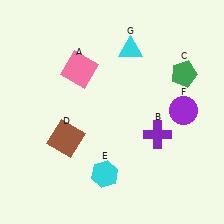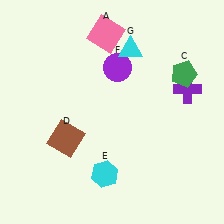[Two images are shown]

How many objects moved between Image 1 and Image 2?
3 objects moved between the two images.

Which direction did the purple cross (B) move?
The purple cross (B) moved up.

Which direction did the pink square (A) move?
The pink square (A) moved up.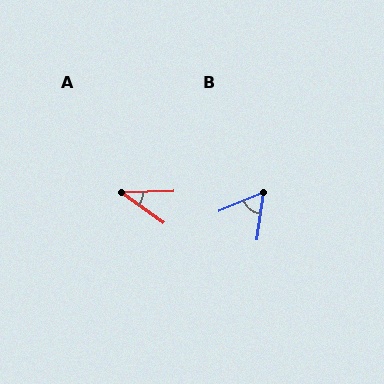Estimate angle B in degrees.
Approximately 60 degrees.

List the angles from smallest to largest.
A (37°), B (60°).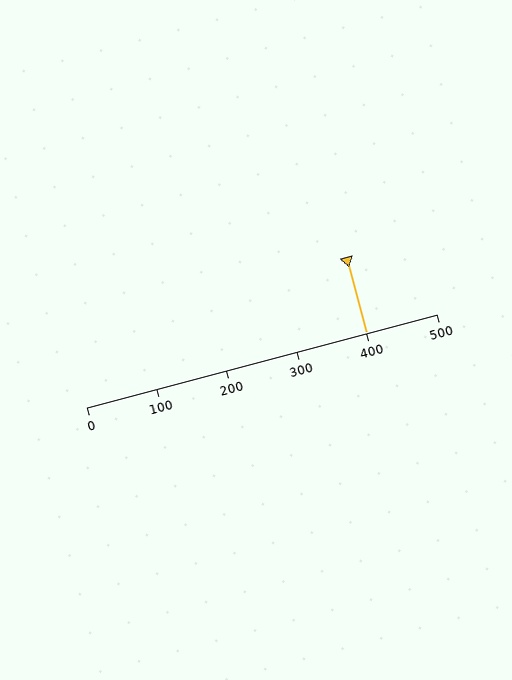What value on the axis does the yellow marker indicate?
The marker indicates approximately 400.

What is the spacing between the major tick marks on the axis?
The major ticks are spaced 100 apart.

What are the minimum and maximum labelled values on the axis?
The axis runs from 0 to 500.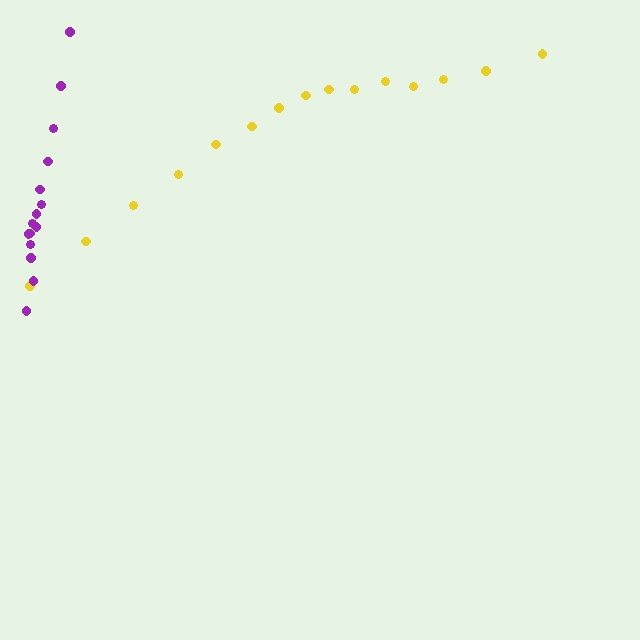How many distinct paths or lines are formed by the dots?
There are 2 distinct paths.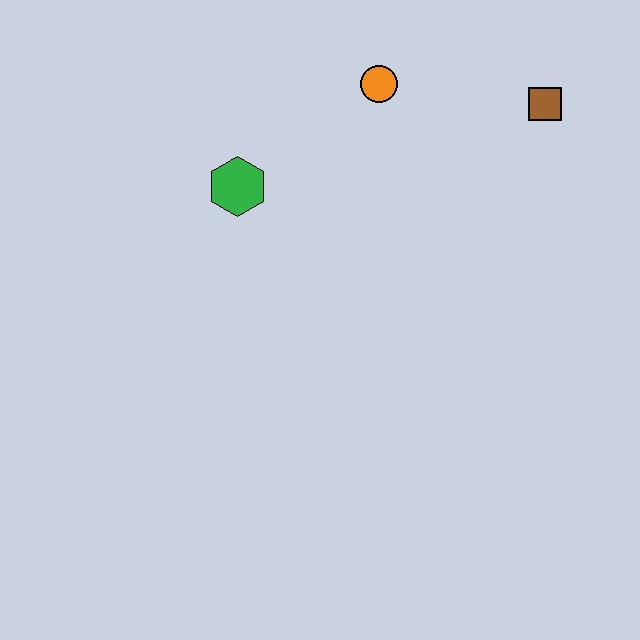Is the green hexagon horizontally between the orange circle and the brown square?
No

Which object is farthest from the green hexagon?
The brown square is farthest from the green hexagon.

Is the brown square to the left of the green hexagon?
No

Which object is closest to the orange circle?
The brown square is closest to the orange circle.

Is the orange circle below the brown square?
No